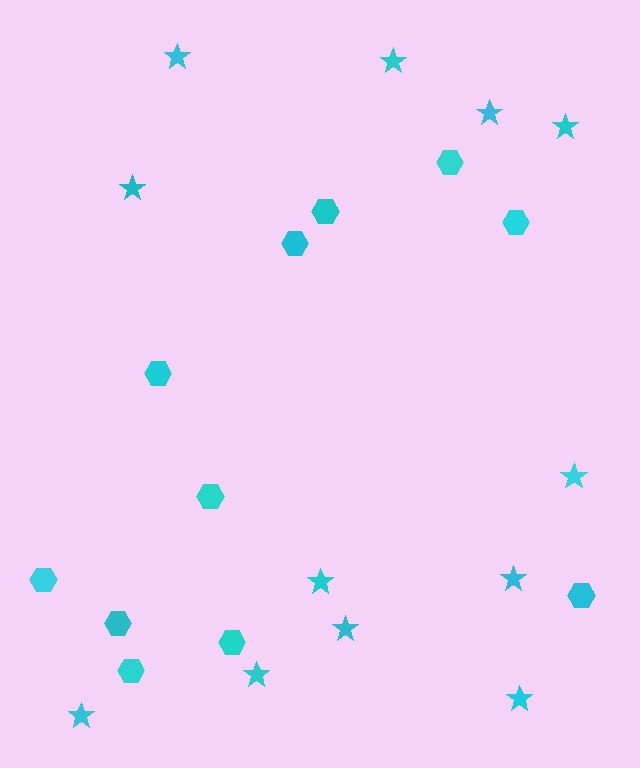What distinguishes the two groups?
There are 2 groups: one group of hexagons (11) and one group of stars (12).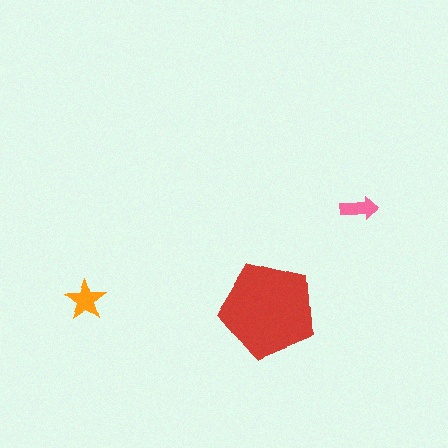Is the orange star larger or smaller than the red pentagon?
Smaller.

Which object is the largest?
The red pentagon.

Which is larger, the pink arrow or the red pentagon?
The red pentagon.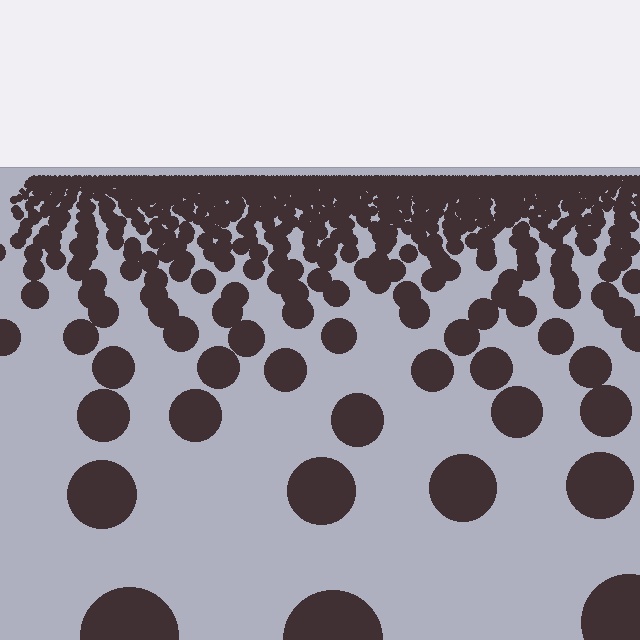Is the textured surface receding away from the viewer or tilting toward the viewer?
The surface is receding away from the viewer. Texture elements get smaller and denser toward the top.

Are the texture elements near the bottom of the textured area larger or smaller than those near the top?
Larger. Near the bottom, elements are closer to the viewer and appear at a bigger on-screen size.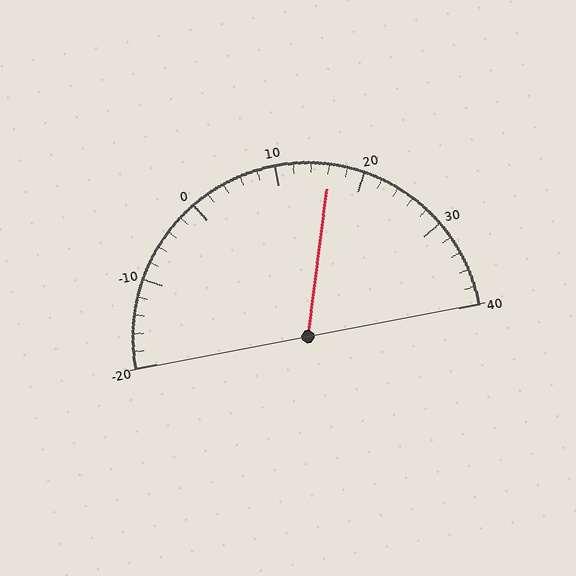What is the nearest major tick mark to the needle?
The nearest major tick mark is 20.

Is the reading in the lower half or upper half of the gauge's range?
The reading is in the upper half of the range (-20 to 40).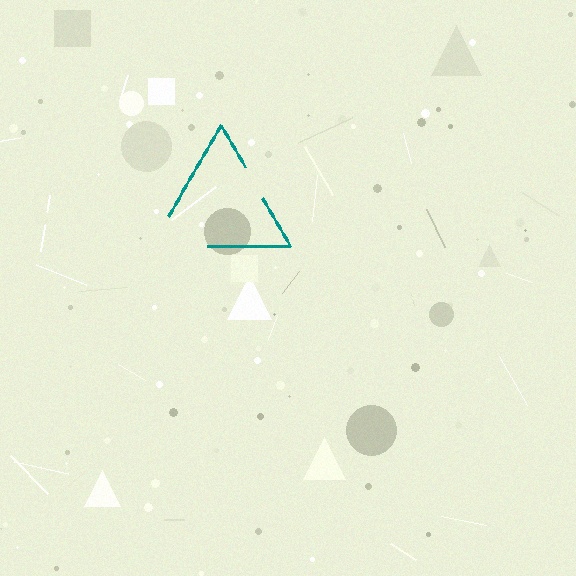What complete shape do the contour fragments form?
The contour fragments form a triangle.